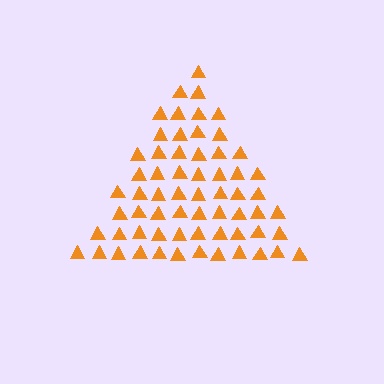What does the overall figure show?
The overall figure shows a triangle.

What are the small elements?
The small elements are triangles.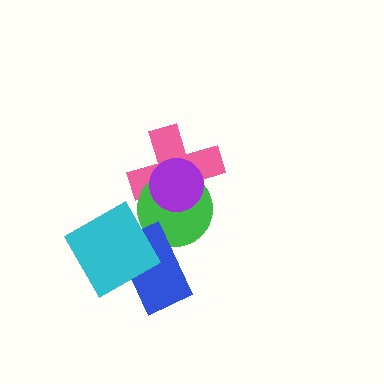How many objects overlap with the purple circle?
2 objects overlap with the purple circle.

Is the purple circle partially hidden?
No, no other shape covers it.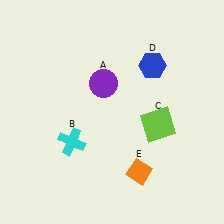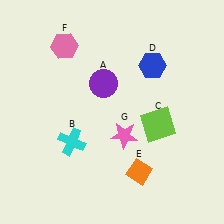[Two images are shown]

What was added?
A pink hexagon (F), a pink star (G) were added in Image 2.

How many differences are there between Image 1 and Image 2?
There are 2 differences between the two images.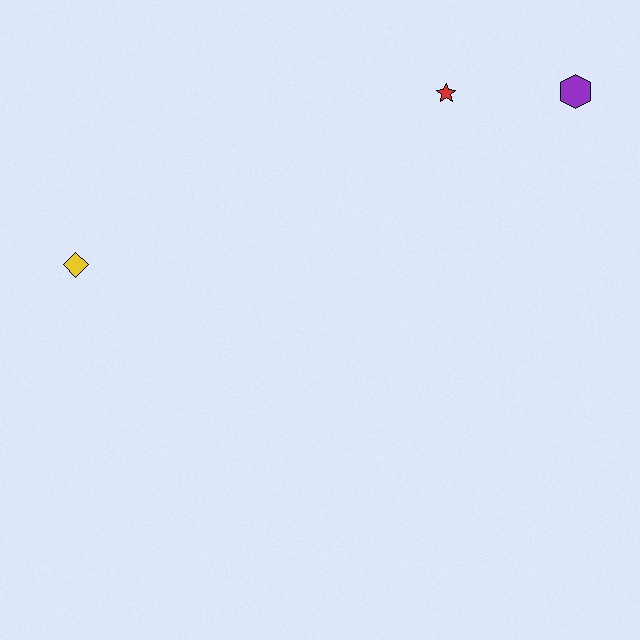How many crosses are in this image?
There are no crosses.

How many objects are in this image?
There are 3 objects.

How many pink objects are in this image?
There are no pink objects.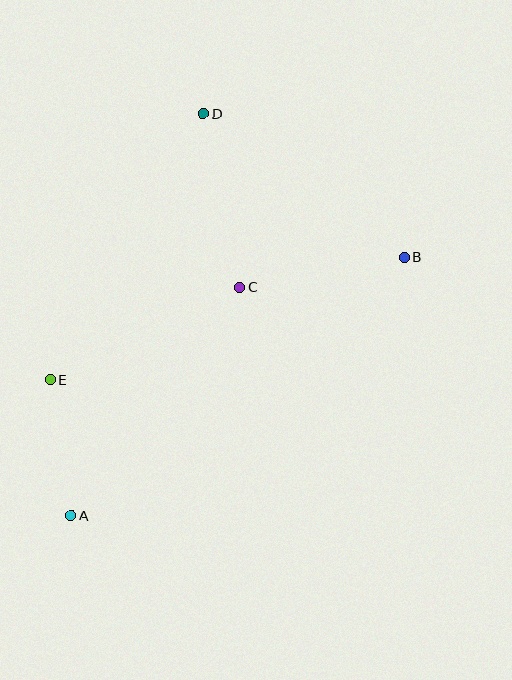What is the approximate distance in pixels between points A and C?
The distance between A and C is approximately 284 pixels.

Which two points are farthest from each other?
Points A and D are farthest from each other.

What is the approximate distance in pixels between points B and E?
The distance between B and E is approximately 374 pixels.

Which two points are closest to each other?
Points A and E are closest to each other.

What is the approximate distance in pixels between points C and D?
The distance between C and D is approximately 177 pixels.